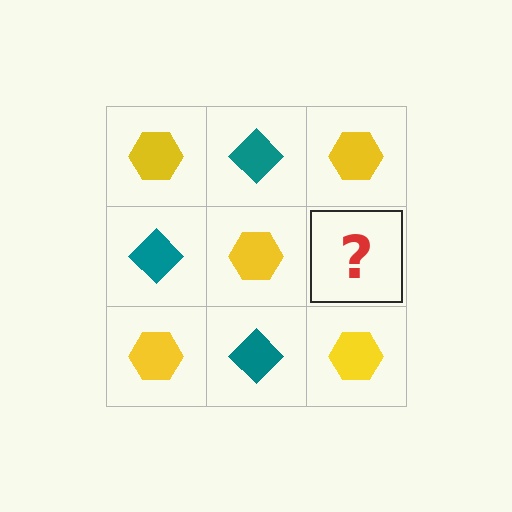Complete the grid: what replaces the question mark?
The question mark should be replaced with a teal diamond.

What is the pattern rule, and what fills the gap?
The rule is that it alternates yellow hexagon and teal diamond in a checkerboard pattern. The gap should be filled with a teal diamond.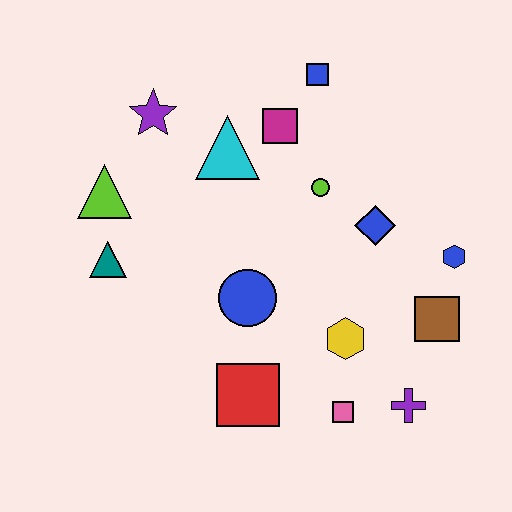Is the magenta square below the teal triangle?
No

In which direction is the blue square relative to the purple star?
The blue square is to the right of the purple star.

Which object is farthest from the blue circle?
The blue square is farthest from the blue circle.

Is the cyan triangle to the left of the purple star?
No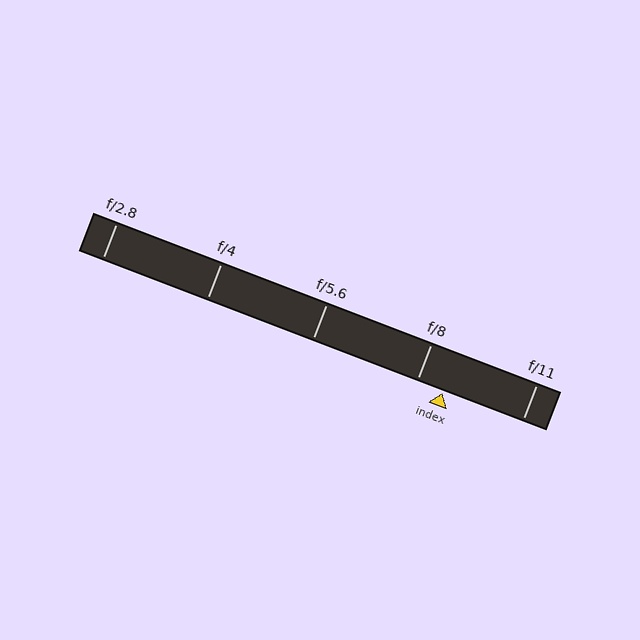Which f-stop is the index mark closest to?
The index mark is closest to f/8.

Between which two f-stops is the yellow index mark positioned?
The index mark is between f/8 and f/11.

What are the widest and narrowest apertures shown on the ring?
The widest aperture shown is f/2.8 and the narrowest is f/11.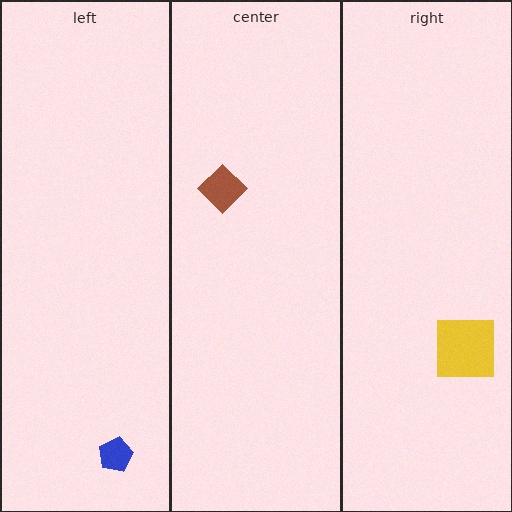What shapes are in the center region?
The brown diamond.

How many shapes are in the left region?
1.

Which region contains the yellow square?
The right region.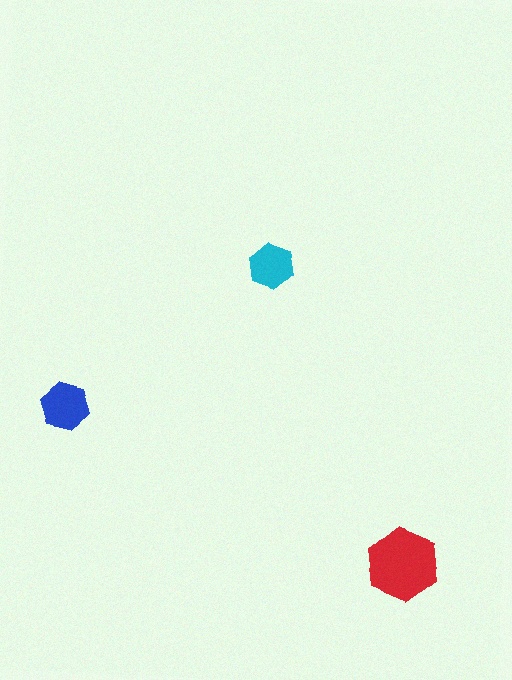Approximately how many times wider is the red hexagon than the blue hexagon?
About 1.5 times wider.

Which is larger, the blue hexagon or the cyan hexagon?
The blue one.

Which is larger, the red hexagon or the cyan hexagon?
The red one.